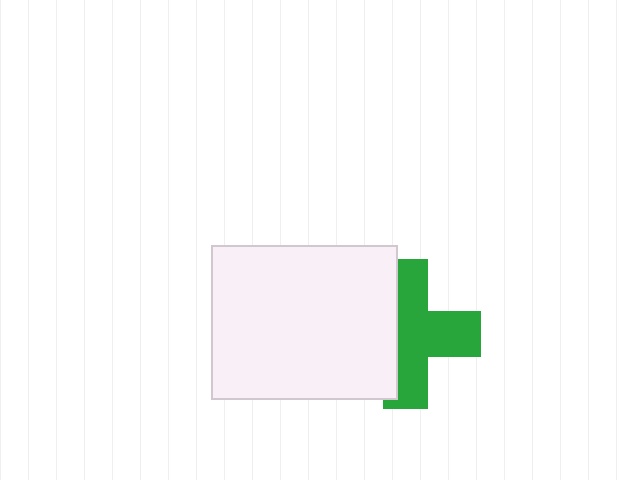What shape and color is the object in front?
The object in front is a white rectangle.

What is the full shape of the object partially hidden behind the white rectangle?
The partially hidden object is a green cross.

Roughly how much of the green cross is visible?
About half of it is visible (roughly 62%).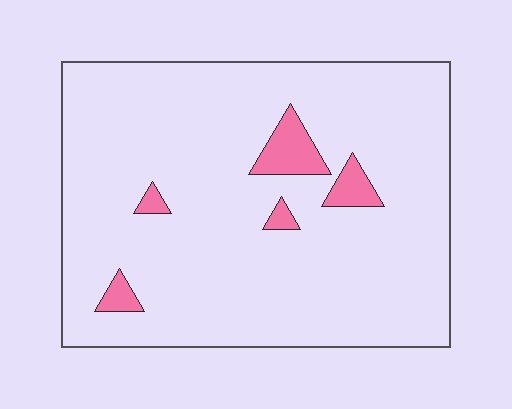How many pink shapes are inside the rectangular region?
5.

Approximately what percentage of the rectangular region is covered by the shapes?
Approximately 5%.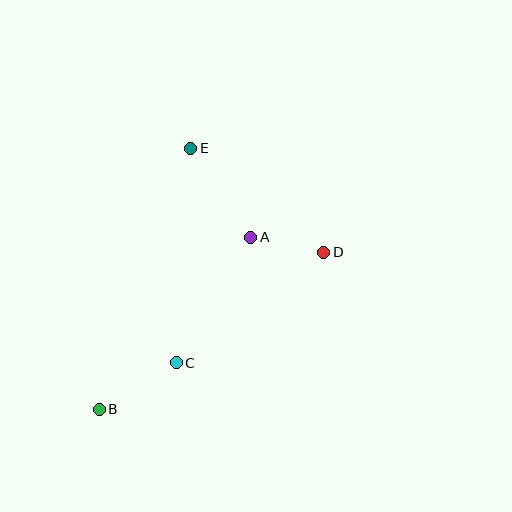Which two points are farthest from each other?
Points B and E are farthest from each other.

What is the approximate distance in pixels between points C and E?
The distance between C and E is approximately 215 pixels.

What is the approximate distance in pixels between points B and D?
The distance between B and D is approximately 274 pixels.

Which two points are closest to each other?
Points A and D are closest to each other.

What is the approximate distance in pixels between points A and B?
The distance between A and B is approximately 229 pixels.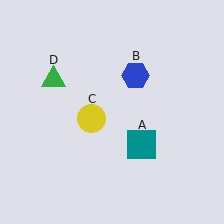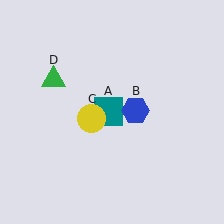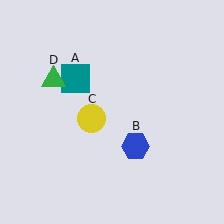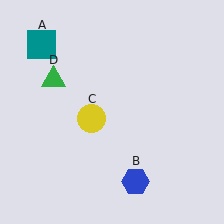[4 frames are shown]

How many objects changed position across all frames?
2 objects changed position: teal square (object A), blue hexagon (object B).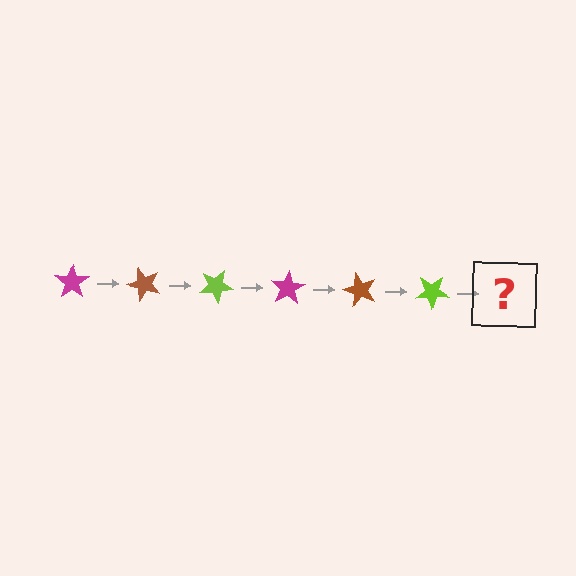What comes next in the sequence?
The next element should be a magenta star, rotated 300 degrees from the start.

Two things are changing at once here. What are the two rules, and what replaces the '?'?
The two rules are that it rotates 50 degrees each step and the color cycles through magenta, brown, and lime. The '?' should be a magenta star, rotated 300 degrees from the start.